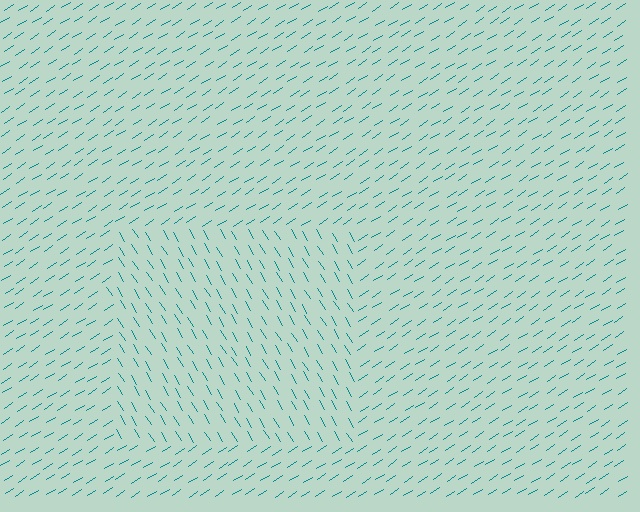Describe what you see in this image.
The image is filled with small teal line segments. A rectangle region in the image has lines oriented differently from the surrounding lines, creating a visible texture boundary.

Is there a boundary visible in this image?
Yes, there is a texture boundary formed by a change in line orientation.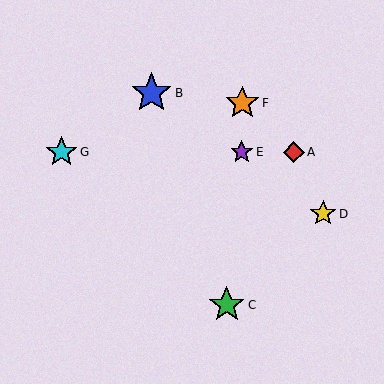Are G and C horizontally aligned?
No, G is at y≈152 and C is at y≈305.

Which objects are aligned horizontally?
Objects A, E, G are aligned horizontally.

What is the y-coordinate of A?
Object A is at y≈152.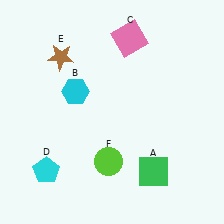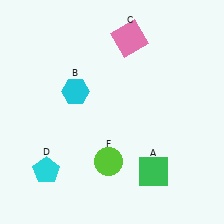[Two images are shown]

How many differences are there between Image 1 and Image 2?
There is 1 difference between the two images.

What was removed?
The brown star (E) was removed in Image 2.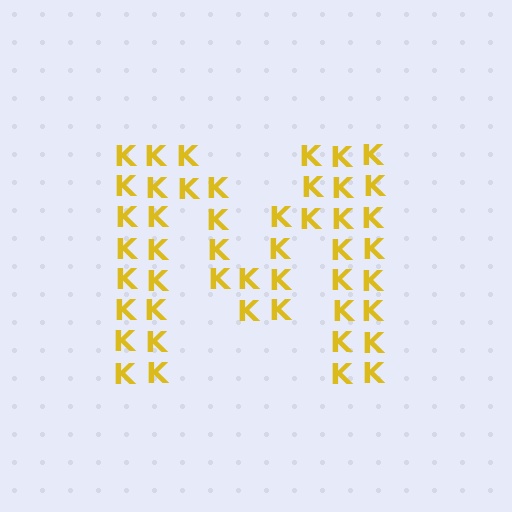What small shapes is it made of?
It is made of small letter K's.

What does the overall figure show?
The overall figure shows the letter M.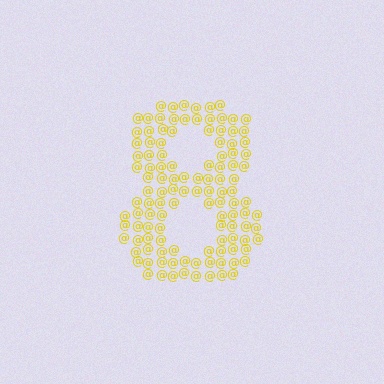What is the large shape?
The large shape is the digit 8.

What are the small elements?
The small elements are at signs.